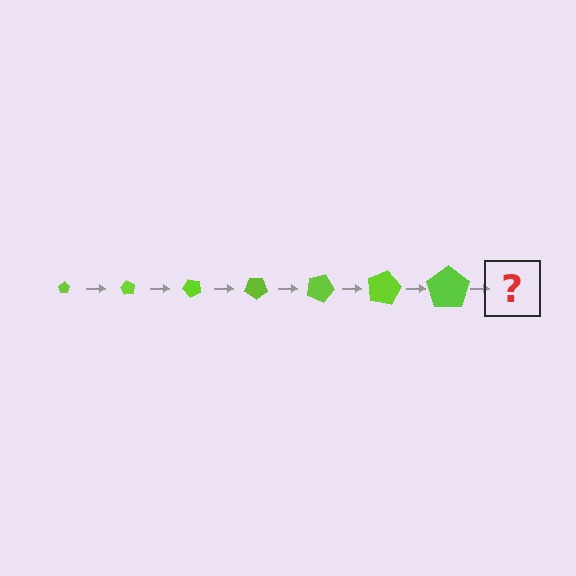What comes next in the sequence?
The next element should be a pentagon, larger than the previous one and rotated 420 degrees from the start.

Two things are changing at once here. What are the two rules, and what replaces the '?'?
The two rules are that the pentagon grows larger each step and it rotates 60 degrees each step. The '?' should be a pentagon, larger than the previous one and rotated 420 degrees from the start.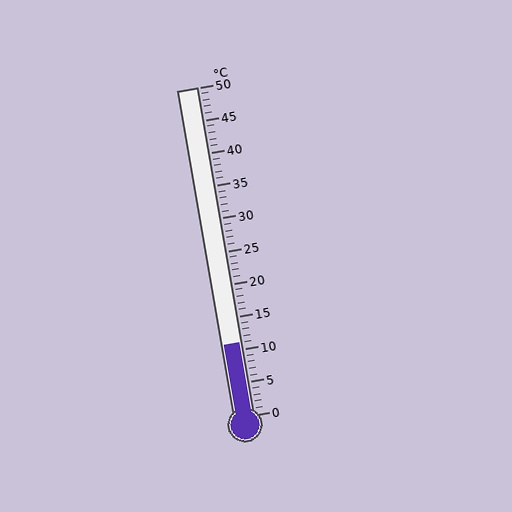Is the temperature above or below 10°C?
The temperature is above 10°C.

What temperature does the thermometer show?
The thermometer shows approximately 11°C.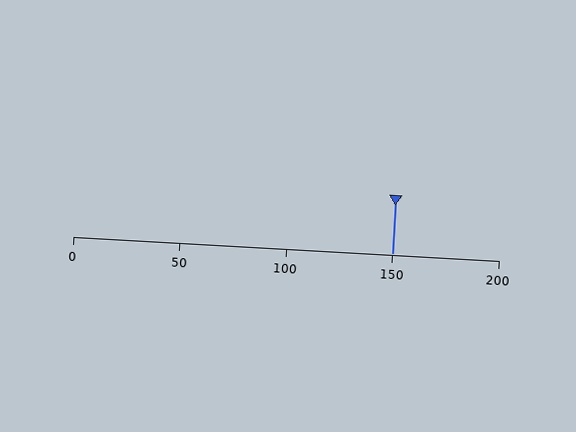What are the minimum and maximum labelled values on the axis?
The axis runs from 0 to 200.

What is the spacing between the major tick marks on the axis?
The major ticks are spaced 50 apart.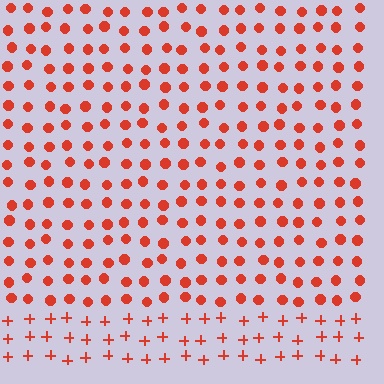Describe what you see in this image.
The image is filled with small red elements arranged in a uniform grid. A rectangle-shaped region contains circles, while the surrounding area contains plus signs. The boundary is defined purely by the change in element shape.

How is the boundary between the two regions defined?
The boundary is defined by a change in element shape: circles inside vs. plus signs outside. All elements share the same color and spacing.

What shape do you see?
I see a rectangle.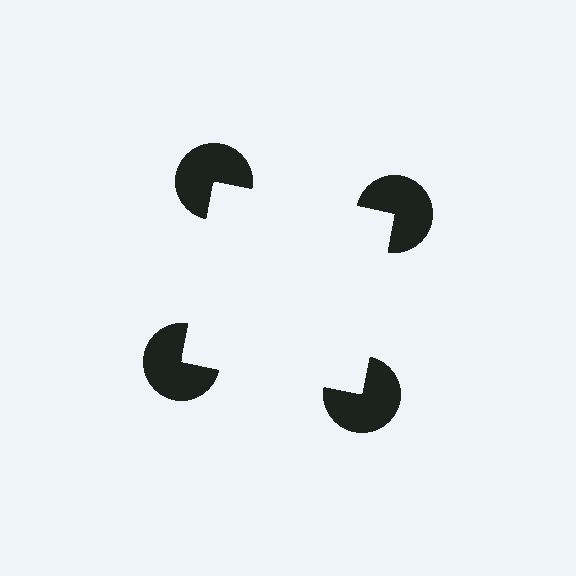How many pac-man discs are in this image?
There are 4 — one at each vertex of the illusory square.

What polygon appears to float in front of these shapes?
An illusory square — its edges are inferred from the aligned wedge cuts in the pac-man discs, not physically drawn.